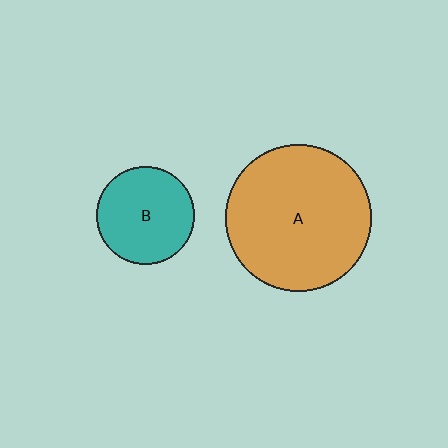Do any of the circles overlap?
No, none of the circles overlap.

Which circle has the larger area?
Circle A (orange).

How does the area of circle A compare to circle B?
Approximately 2.2 times.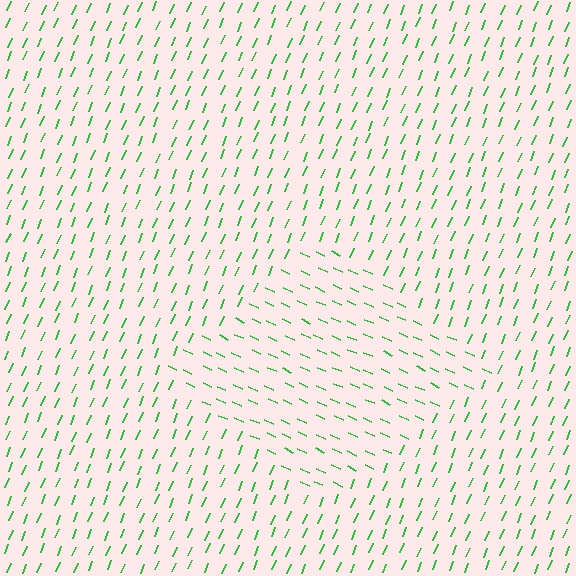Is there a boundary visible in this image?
Yes, there is a texture boundary formed by a change in line orientation.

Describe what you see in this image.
The image is filled with small green line segments. A diamond region in the image has lines oriented differently from the surrounding lines, creating a visible texture boundary.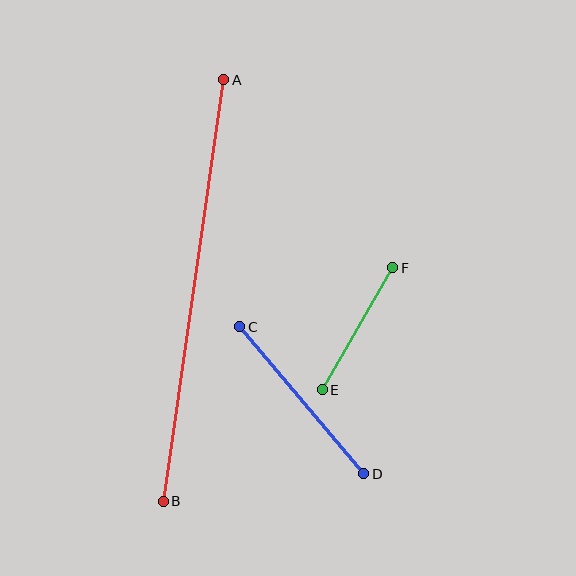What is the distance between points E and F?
The distance is approximately 141 pixels.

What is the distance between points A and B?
The distance is approximately 425 pixels.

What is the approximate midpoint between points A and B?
The midpoint is at approximately (194, 291) pixels.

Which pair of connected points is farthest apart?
Points A and B are farthest apart.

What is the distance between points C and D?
The distance is approximately 192 pixels.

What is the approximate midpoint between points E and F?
The midpoint is at approximately (357, 329) pixels.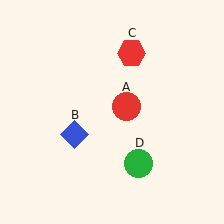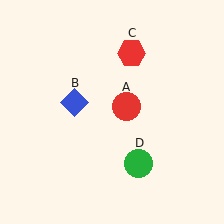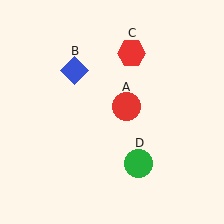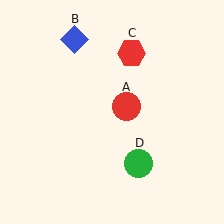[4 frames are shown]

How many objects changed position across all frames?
1 object changed position: blue diamond (object B).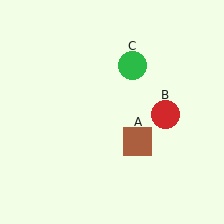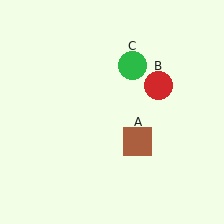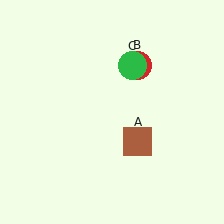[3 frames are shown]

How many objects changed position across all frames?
1 object changed position: red circle (object B).